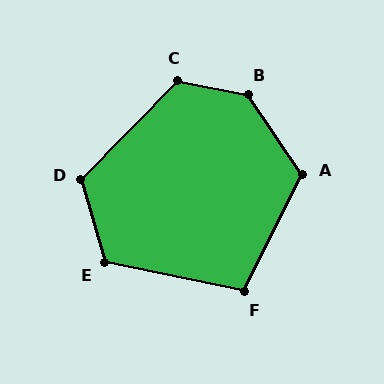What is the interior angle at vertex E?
Approximately 118 degrees (obtuse).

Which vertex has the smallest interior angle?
F, at approximately 105 degrees.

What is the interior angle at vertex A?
Approximately 119 degrees (obtuse).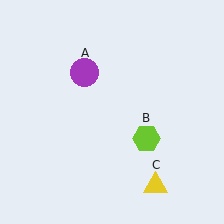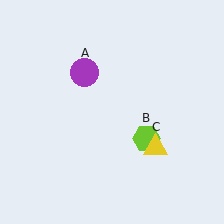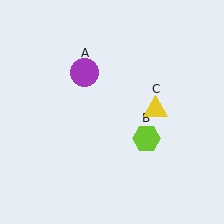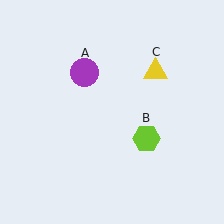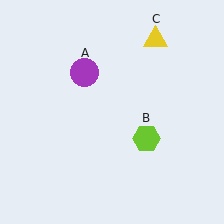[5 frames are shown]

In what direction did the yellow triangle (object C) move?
The yellow triangle (object C) moved up.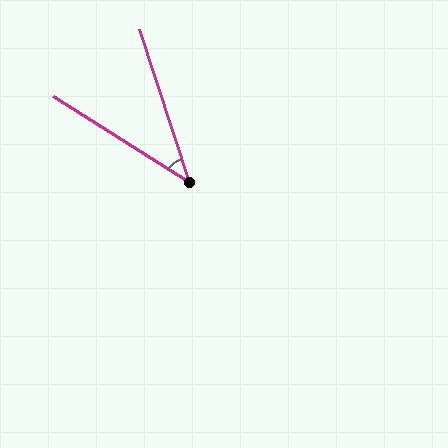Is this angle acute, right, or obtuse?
It is acute.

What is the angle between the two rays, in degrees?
Approximately 39 degrees.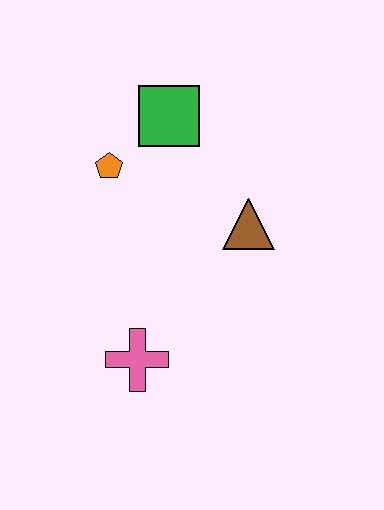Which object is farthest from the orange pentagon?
The pink cross is farthest from the orange pentagon.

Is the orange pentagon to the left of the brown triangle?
Yes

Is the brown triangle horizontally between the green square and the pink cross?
No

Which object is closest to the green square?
The orange pentagon is closest to the green square.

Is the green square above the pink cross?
Yes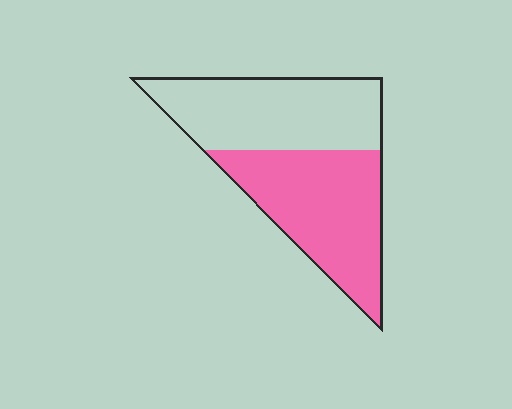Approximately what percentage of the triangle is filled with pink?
Approximately 50%.